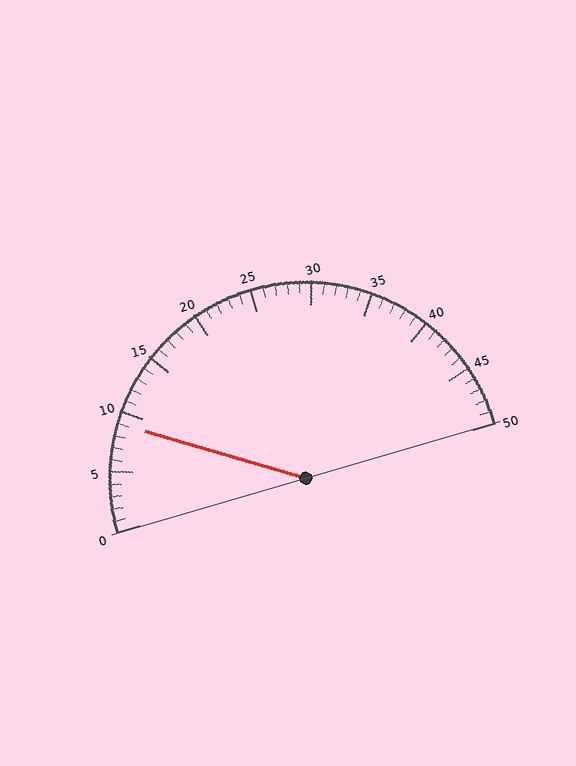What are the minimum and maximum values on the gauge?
The gauge ranges from 0 to 50.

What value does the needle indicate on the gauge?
The needle indicates approximately 9.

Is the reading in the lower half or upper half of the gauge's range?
The reading is in the lower half of the range (0 to 50).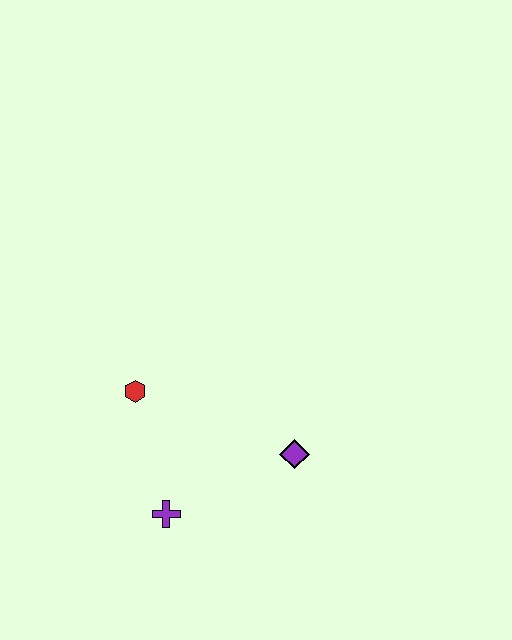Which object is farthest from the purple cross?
The purple diamond is farthest from the purple cross.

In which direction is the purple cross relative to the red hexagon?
The purple cross is below the red hexagon.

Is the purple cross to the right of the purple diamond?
No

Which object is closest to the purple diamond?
The purple cross is closest to the purple diamond.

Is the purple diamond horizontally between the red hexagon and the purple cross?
No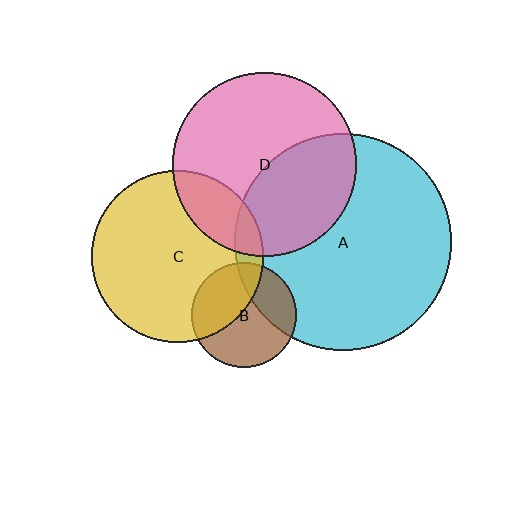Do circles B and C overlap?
Yes.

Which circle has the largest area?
Circle A (cyan).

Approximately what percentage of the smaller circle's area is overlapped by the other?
Approximately 40%.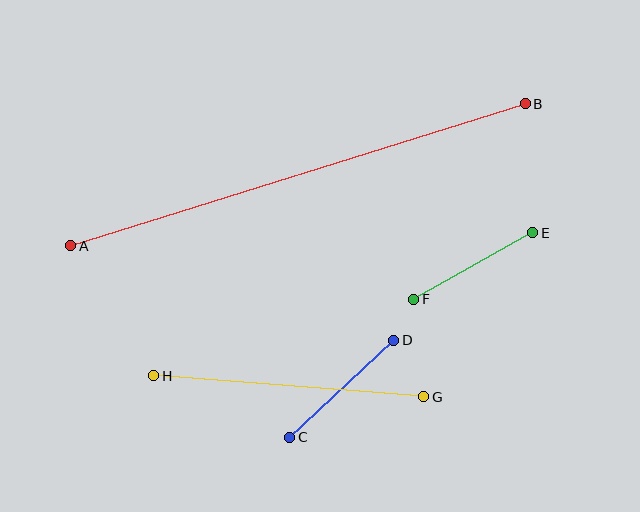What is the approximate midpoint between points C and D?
The midpoint is at approximately (342, 389) pixels.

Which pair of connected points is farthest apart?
Points A and B are farthest apart.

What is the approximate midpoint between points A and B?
The midpoint is at approximately (298, 175) pixels.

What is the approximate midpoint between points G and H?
The midpoint is at approximately (289, 386) pixels.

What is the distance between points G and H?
The distance is approximately 271 pixels.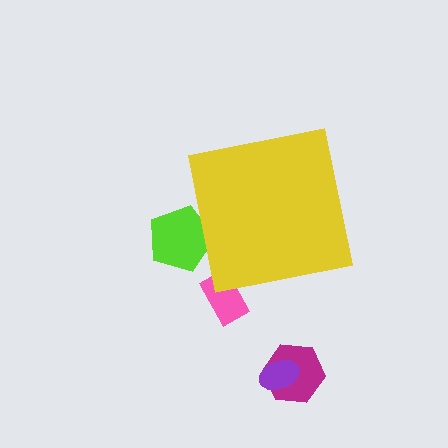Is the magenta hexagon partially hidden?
No, the magenta hexagon is fully visible.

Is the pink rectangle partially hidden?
Yes, the pink rectangle is partially hidden behind the yellow square.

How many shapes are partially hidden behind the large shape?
2 shapes are partially hidden.